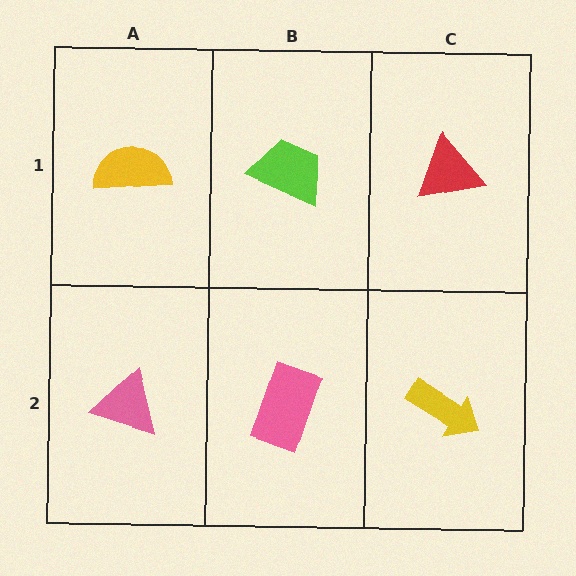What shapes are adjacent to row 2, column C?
A red triangle (row 1, column C), a pink rectangle (row 2, column B).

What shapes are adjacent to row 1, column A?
A pink triangle (row 2, column A), a lime trapezoid (row 1, column B).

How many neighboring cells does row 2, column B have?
3.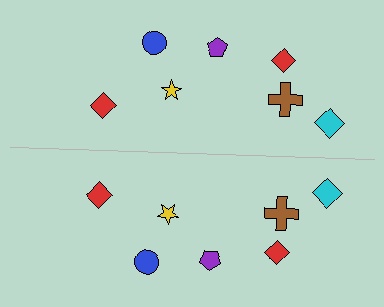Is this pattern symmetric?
Yes, this pattern has bilateral (reflection) symmetry.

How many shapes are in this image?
There are 14 shapes in this image.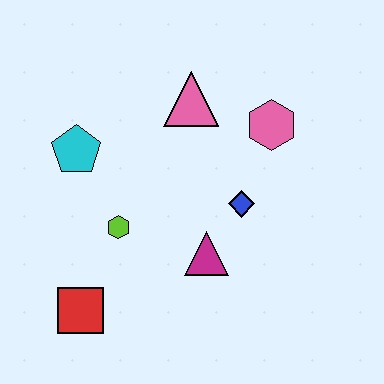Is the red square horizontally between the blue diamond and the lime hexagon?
No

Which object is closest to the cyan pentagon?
The lime hexagon is closest to the cyan pentagon.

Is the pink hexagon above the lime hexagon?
Yes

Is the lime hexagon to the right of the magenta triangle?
No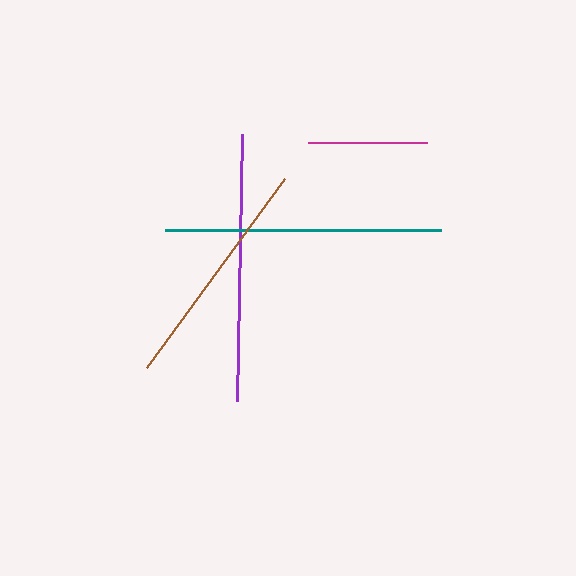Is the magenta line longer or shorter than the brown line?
The brown line is longer than the magenta line.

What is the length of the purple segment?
The purple segment is approximately 267 pixels long.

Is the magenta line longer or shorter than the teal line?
The teal line is longer than the magenta line.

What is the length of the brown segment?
The brown segment is approximately 234 pixels long.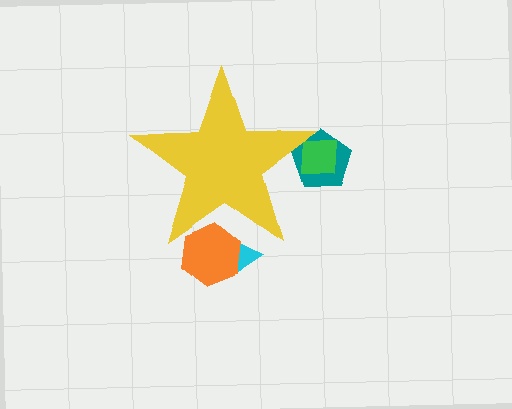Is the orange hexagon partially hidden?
Yes, the orange hexagon is partially hidden behind the yellow star.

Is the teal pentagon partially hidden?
Yes, the teal pentagon is partially hidden behind the yellow star.